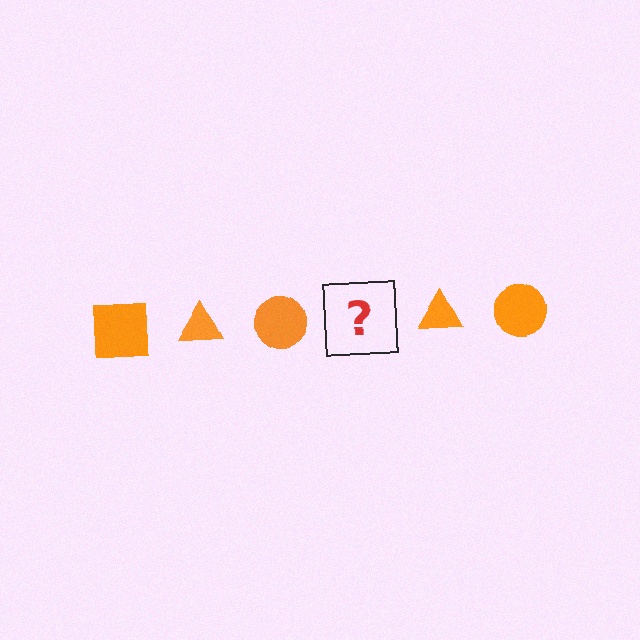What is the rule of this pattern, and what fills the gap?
The rule is that the pattern cycles through square, triangle, circle shapes in orange. The gap should be filled with an orange square.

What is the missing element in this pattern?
The missing element is an orange square.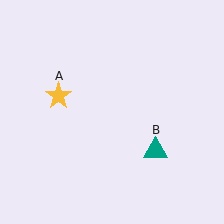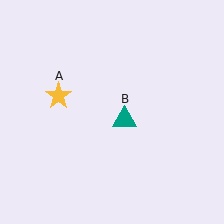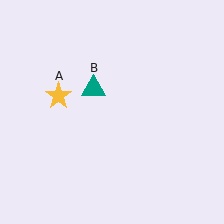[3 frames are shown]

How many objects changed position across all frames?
1 object changed position: teal triangle (object B).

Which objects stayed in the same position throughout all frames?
Yellow star (object A) remained stationary.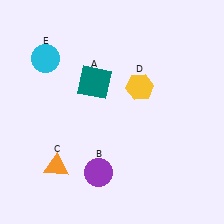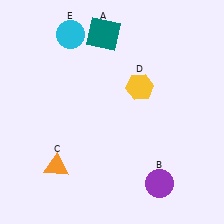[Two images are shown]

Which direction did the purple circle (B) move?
The purple circle (B) moved right.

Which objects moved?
The objects that moved are: the teal square (A), the purple circle (B), the cyan circle (E).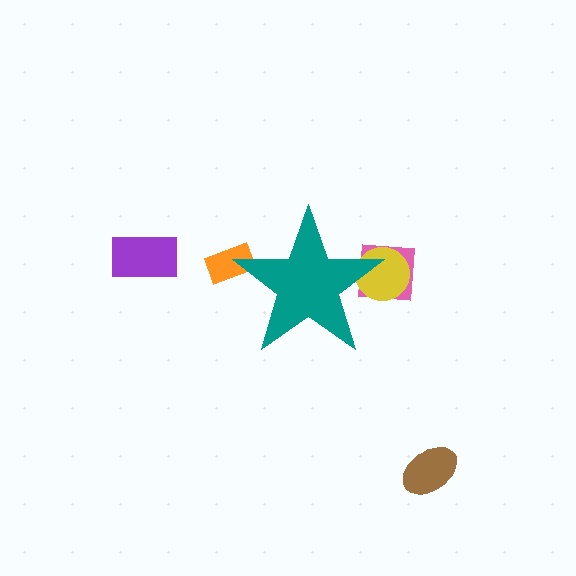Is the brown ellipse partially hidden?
No, the brown ellipse is fully visible.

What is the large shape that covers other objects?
A teal star.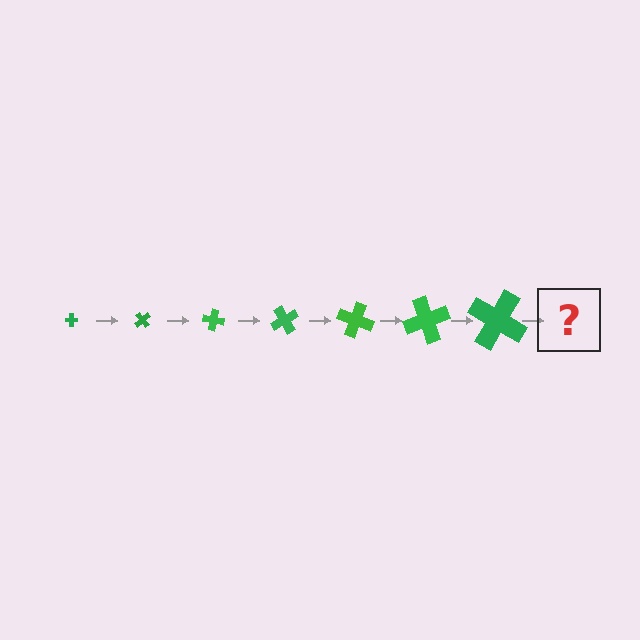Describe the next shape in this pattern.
It should be a cross, larger than the previous one and rotated 350 degrees from the start.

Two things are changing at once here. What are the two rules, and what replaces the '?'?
The two rules are that the cross grows larger each step and it rotates 50 degrees each step. The '?' should be a cross, larger than the previous one and rotated 350 degrees from the start.